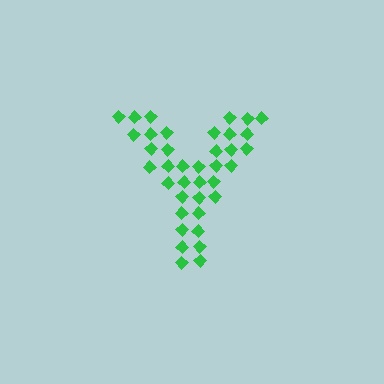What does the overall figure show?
The overall figure shows the letter Y.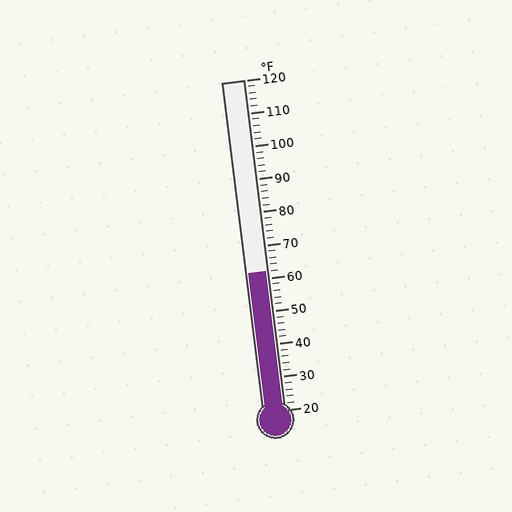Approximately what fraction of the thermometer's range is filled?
The thermometer is filled to approximately 40% of its range.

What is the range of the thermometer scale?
The thermometer scale ranges from 20°F to 120°F.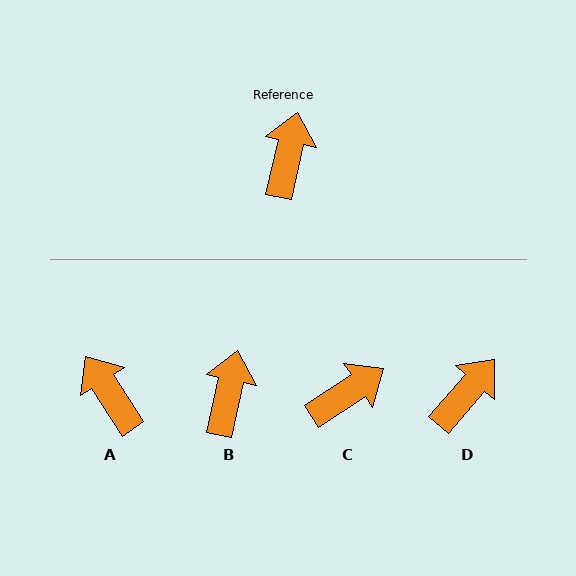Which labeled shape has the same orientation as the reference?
B.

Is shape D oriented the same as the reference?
No, it is off by about 28 degrees.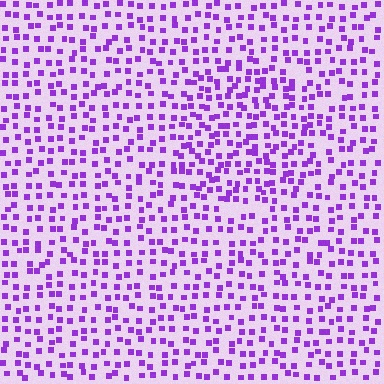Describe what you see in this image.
The image contains small purple elements arranged at two different densities. A circle-shaped region is visible where the elements are more densely packed than the surrounding area.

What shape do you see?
I see a circle.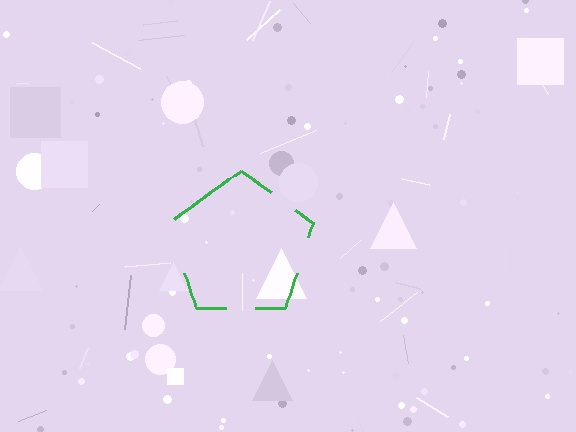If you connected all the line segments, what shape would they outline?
They would outline a pentagon.